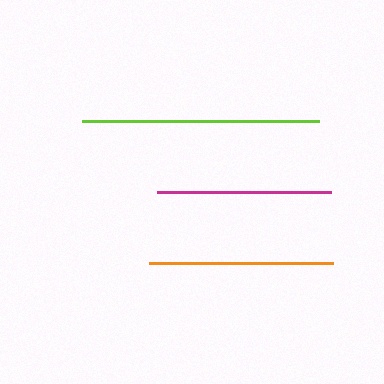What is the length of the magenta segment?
The magenta segment is approximately 174 pixels long.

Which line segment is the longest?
The lime line is the longest at approximately 237 pixels.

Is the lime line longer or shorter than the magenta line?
The lime line is longer than the magenta line.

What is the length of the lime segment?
The lime segment is approximately 237 pixels long.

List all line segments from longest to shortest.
From longest to shortest: lime, orange, magenta.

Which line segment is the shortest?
The magenta line is the shortest at approximately 174 pixels.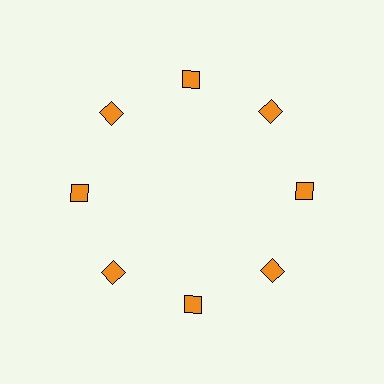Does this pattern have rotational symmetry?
Yes, this pattern has 8-fold rotational symmetry. It looks the same after rotating 45 degrees around the center.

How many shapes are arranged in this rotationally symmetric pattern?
There are 8 shapes, arranged in 8 groups of 1.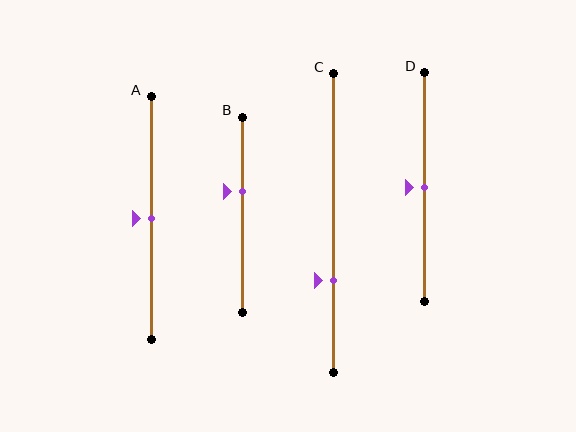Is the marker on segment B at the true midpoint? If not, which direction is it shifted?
No, the marker on segment B is shifted upward by about 12% of the segment length.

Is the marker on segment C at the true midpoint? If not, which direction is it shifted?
No, the marker on segment C is shifted downward by about 19% of the segment length.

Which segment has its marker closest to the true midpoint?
Segment A has its marker closest to the true midpoint.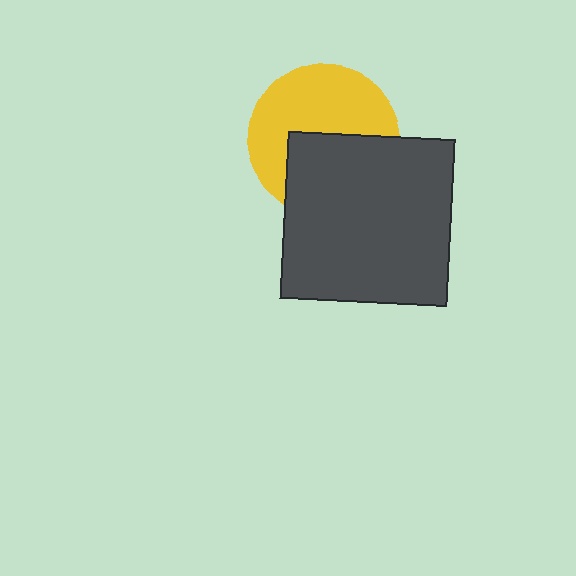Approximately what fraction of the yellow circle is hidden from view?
Roughly 44% of the yellow circle is hidden behind the dark gray square.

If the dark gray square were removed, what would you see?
You would see the complete yellow circle.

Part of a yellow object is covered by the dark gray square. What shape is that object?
It is a circle.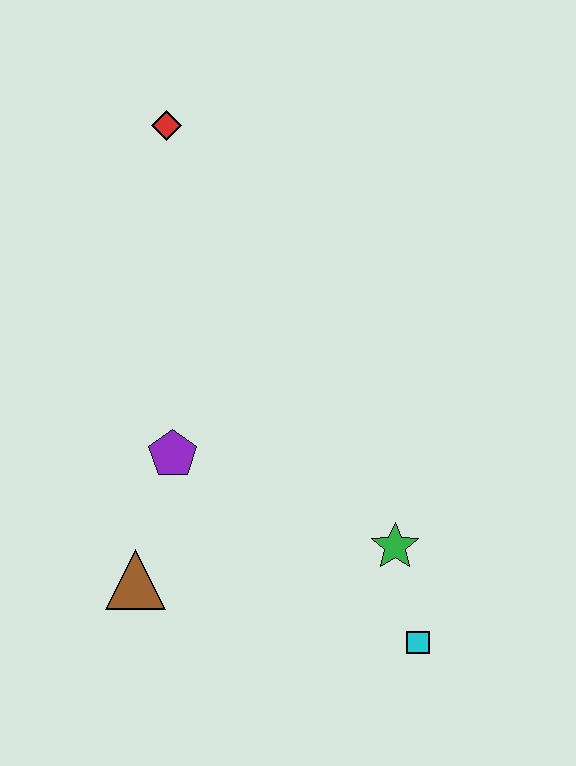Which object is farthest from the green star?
The red diamond is farthest from the green star.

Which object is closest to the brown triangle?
The purple pentagon is closest to the brown triangle.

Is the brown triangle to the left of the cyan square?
Yes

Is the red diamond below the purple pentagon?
No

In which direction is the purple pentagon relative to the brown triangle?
The purple pentagon is above the brown triangle.